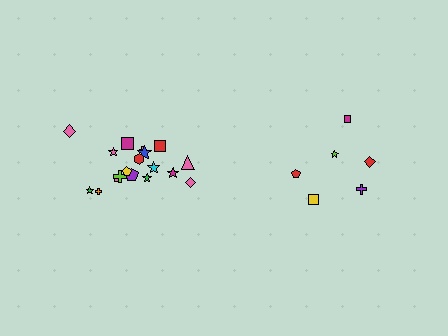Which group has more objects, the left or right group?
The left group.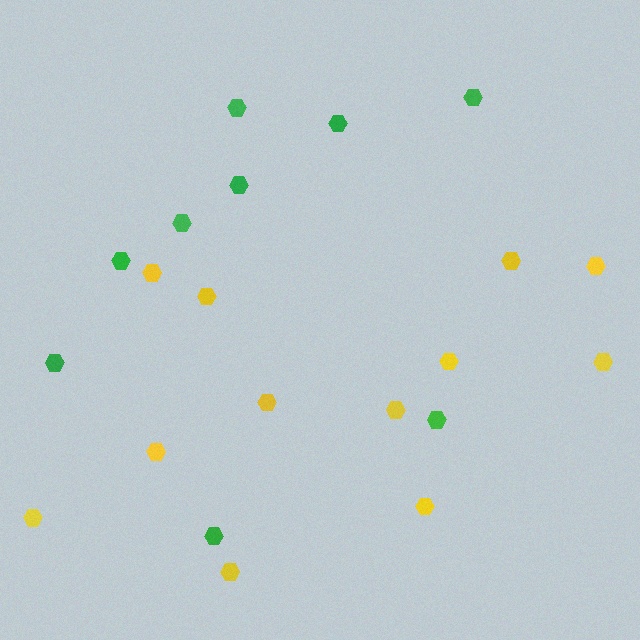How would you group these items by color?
There are 2 groups: one group of green hexagons (9) and one group of yellow hexagons (12).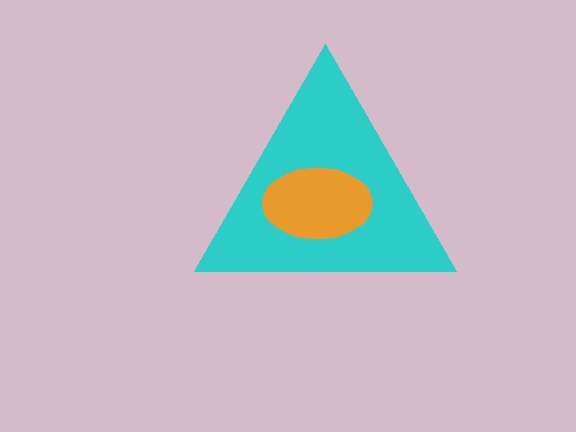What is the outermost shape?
The cyan triangle.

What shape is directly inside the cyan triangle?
The orange ellipse.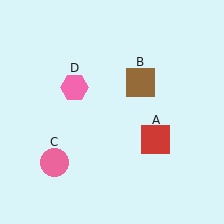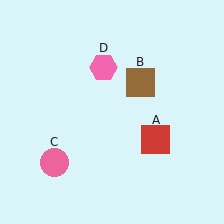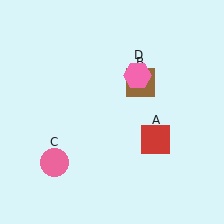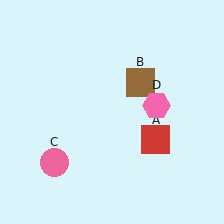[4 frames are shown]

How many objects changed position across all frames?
1 object changed position: pink hexagon (object D).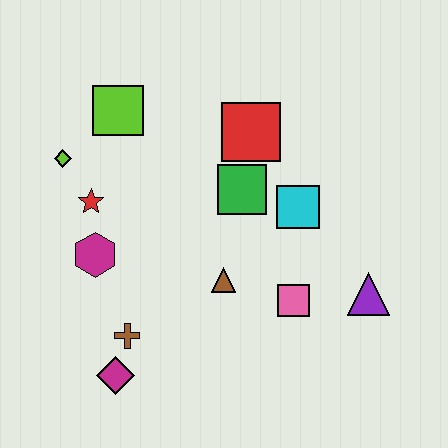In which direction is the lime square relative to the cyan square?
The lime square is to the left of the cyan square.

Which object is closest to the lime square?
The lime diamond is closest to the lime square.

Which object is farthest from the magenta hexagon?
The purple triangle is farthest from the magenta hexagon.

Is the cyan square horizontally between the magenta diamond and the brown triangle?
No